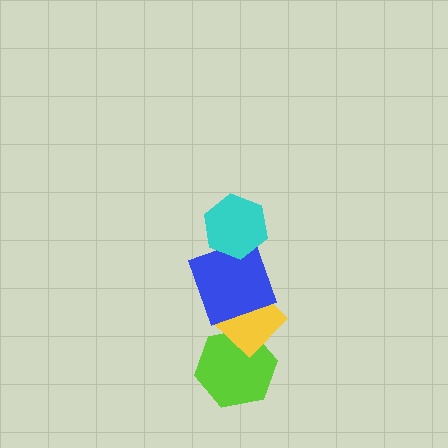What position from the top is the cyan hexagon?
The cyan hexagon is 1st from the top.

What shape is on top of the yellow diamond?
The blue square is on top of the yellow diamond.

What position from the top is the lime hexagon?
The lime hexagon is 4th from the top.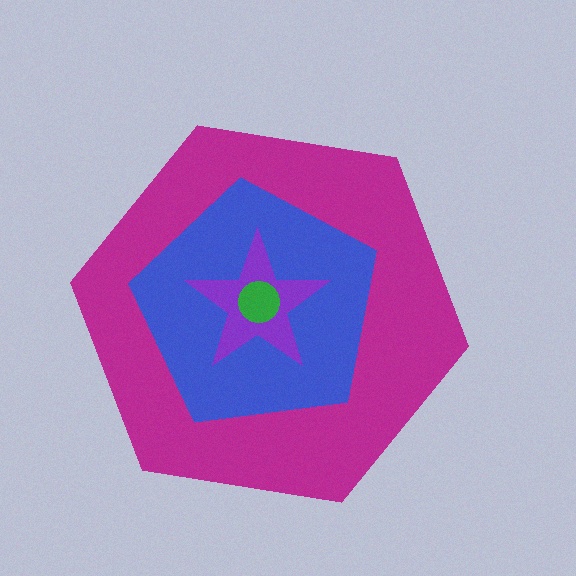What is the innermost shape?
The green circle.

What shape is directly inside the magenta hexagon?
The blue pentagon.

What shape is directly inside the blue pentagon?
The purple star.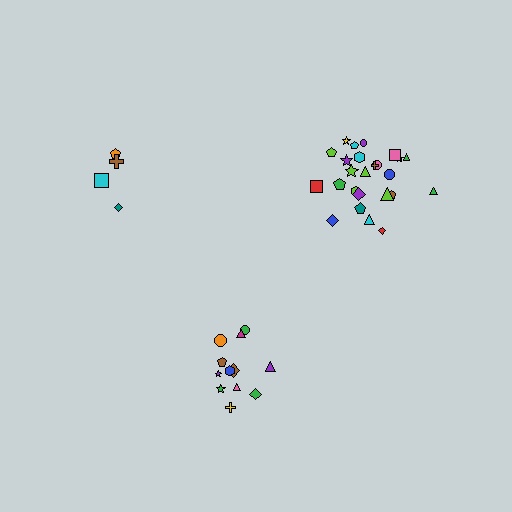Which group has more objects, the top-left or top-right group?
The top-right group.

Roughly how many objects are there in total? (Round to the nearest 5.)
Roughly 40 objects in total.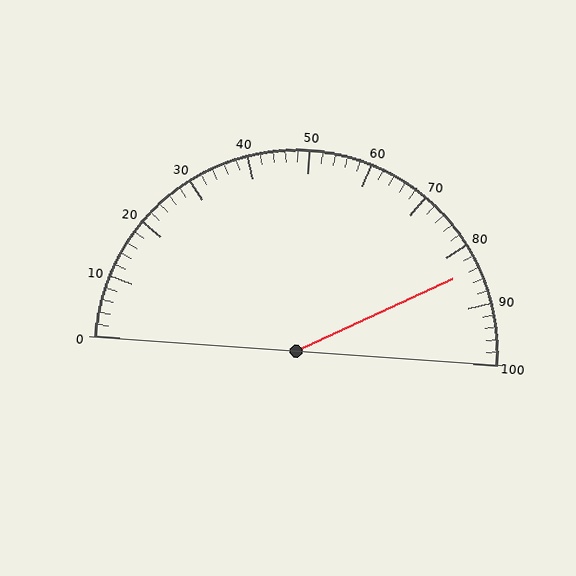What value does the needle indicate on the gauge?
The needle indicates approximately 84.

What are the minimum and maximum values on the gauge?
The gauge ranges from 0 to 100.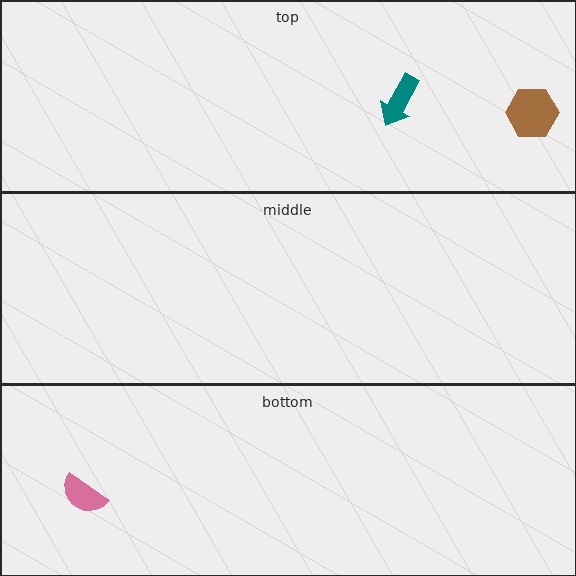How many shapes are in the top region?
2.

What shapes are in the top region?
The brown hexagon, the teal arrow.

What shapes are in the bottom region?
The pink semicircle.